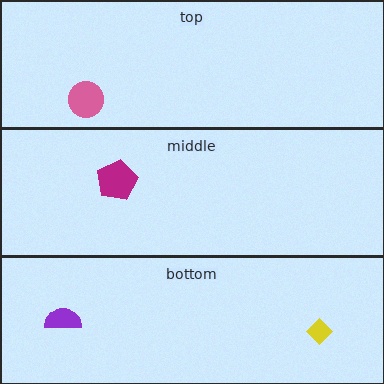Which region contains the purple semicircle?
The bottom region.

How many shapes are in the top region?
1.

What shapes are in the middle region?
The magenta pentagon.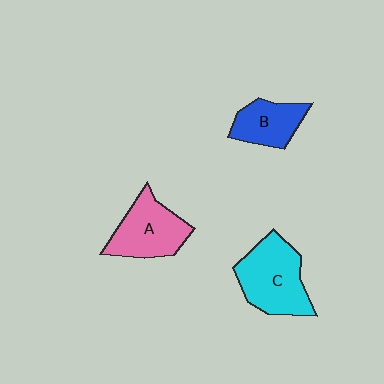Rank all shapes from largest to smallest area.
From largest to smallest: C (cyan), A (pink), B (blue).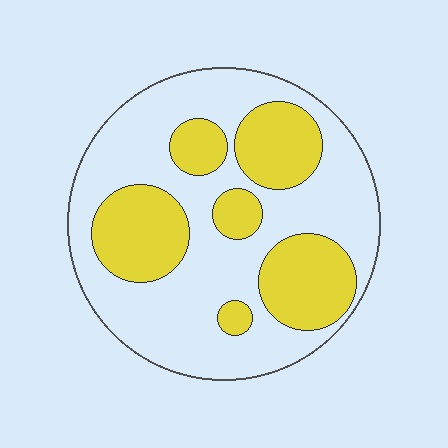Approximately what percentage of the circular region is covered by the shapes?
Approximately 35%.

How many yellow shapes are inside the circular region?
6.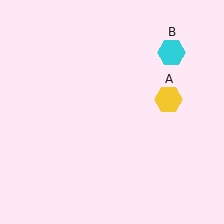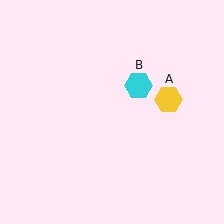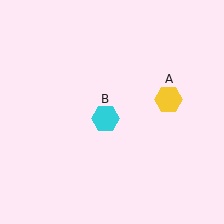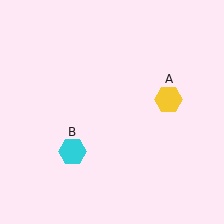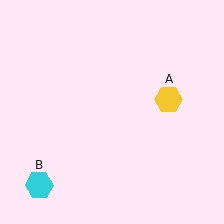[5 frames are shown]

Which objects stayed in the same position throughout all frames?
Yellow hexagon (object A) remained stationary.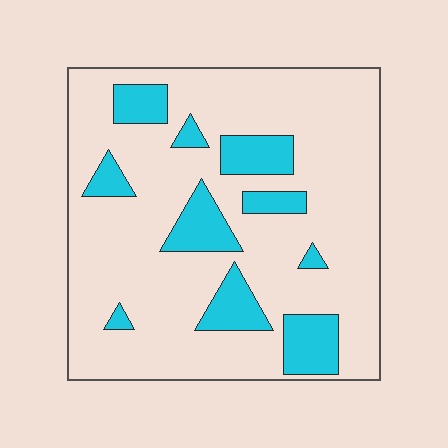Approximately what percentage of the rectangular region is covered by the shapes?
Approximately 20%.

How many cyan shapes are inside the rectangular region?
10.